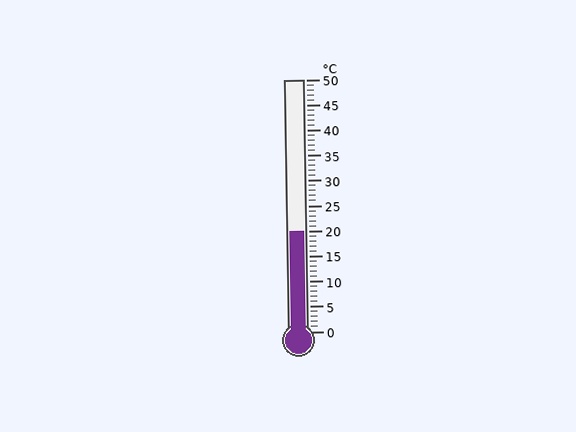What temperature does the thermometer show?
The thermometer shows approximately 20°C.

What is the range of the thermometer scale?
The thermometer scale ranges from 0°C to 50°C.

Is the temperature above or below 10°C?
The temperature is above 10°C.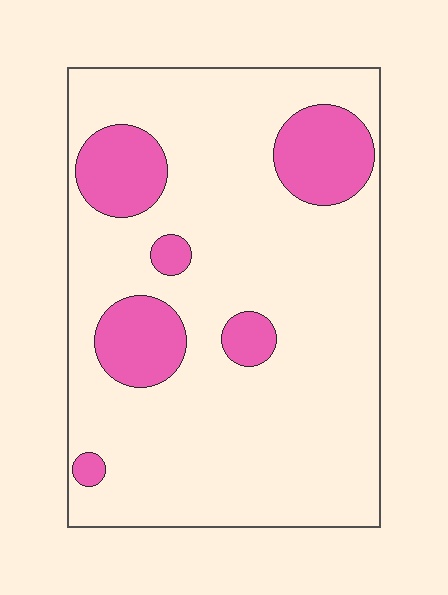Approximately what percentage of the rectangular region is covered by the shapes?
Approximately 20%.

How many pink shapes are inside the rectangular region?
6.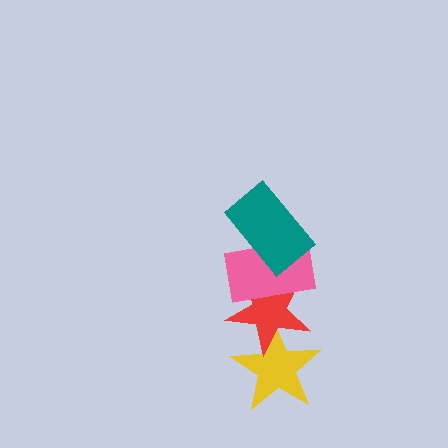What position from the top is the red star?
The red star is 3rd from the top.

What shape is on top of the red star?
The pink rectangle is on top of the red star.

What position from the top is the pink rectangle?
The pink rectangle is 2nd from the top.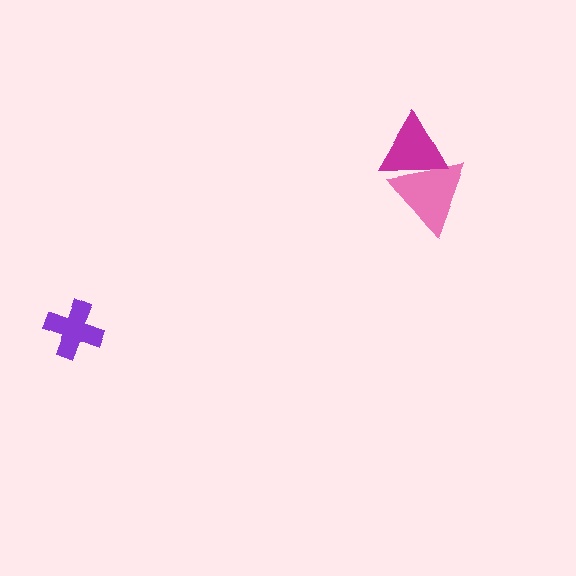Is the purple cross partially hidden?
No, no other shape covers it.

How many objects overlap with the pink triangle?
1 object overlaps with the pink triangle.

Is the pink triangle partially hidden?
Yes, it is partially covered by another shape.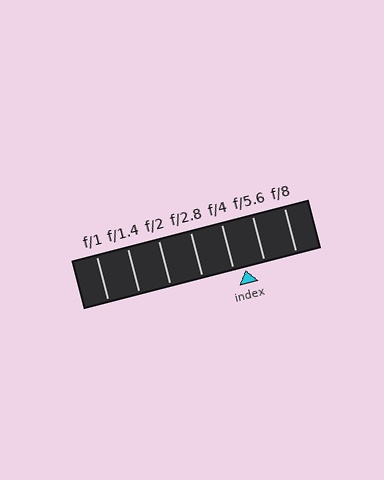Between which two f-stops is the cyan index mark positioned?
The index mark is between f/4 and f/5.6.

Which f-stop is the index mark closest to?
The index mark is closest to f/4.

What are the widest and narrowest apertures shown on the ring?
The widest aperture shown is f/1 and the narrowest is f/8.